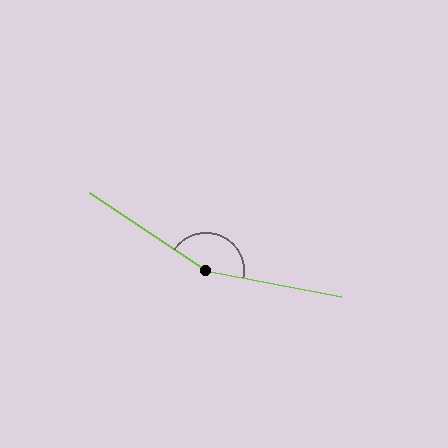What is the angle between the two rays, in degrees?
Approximately 157 degrees.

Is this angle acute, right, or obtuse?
It is obtuse.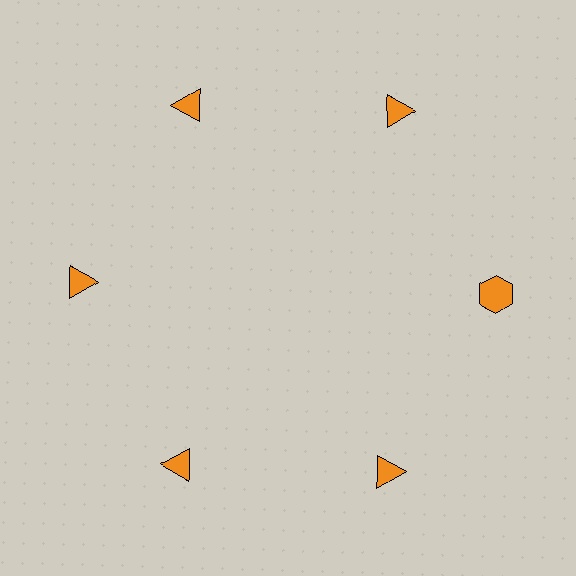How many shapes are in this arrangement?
There are 6 shapes arranged in a ring pattern.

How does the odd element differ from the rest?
It has a different shape: hexagon instead of triangle.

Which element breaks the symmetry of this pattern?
The orange hexagon at roughly the 3 o'clock position breaks the symmetry. All other shapes are orange triangles.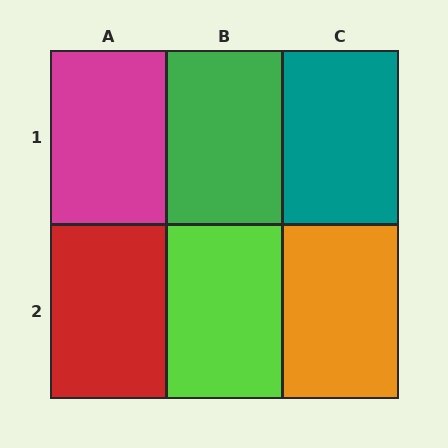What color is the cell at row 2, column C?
Orange.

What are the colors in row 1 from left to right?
Magenta, green, teal.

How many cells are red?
1 cell is red.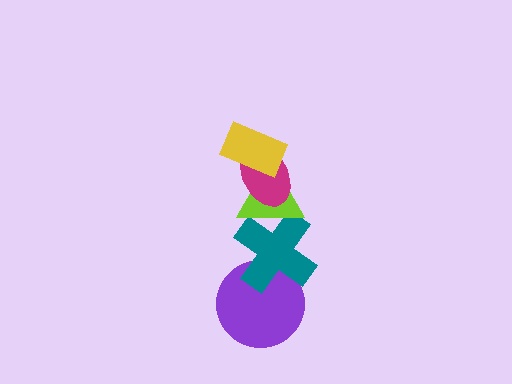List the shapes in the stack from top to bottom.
From top to bottom: the yellow rectangle, the magenta ellipse, the lime triangle, the teal cross, the purple circle.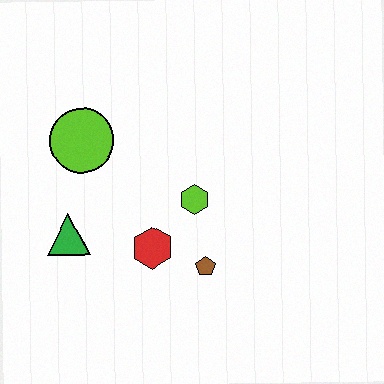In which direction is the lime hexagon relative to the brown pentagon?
The lime hexagon is above the brown pentagon.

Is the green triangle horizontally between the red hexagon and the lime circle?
No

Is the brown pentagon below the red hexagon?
Yes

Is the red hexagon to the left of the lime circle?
No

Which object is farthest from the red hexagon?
The lime circle is farthest from the red hexagon.